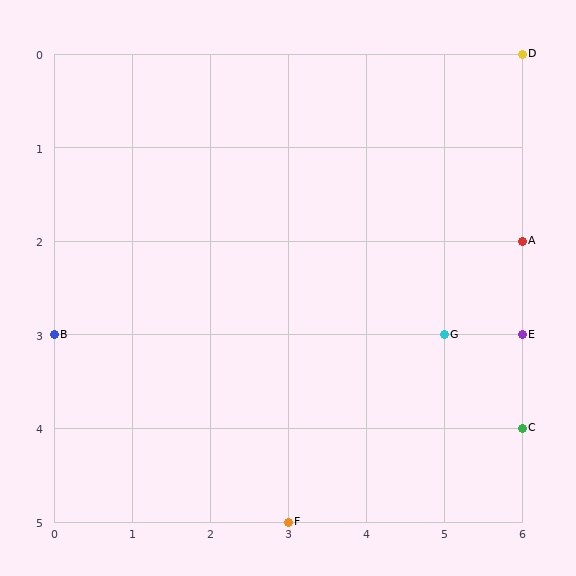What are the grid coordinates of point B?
Point B is at grid coordinates (0, 3).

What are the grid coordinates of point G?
Point G is at grid coordinates (5, 3).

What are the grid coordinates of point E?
Point E is at grid coordinates (6, 3).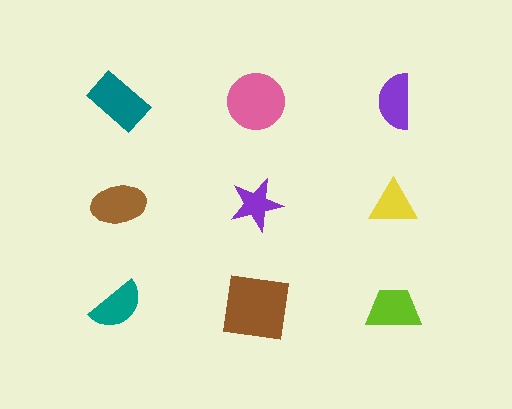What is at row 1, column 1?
A teal rectangle.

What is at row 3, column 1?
A teal semicircle.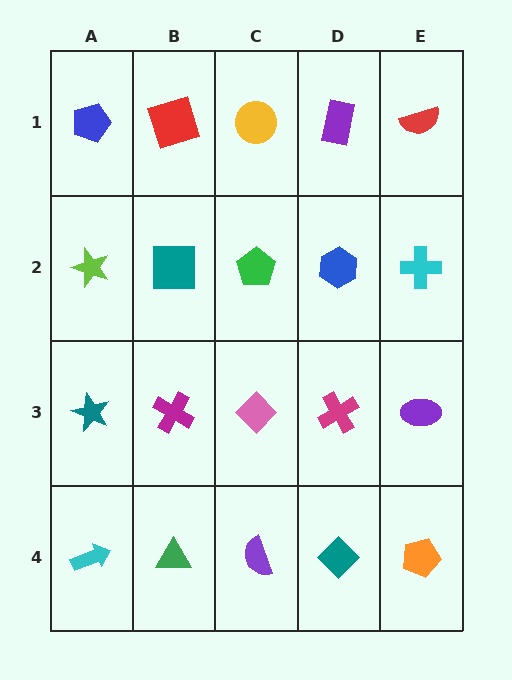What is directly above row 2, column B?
A red square.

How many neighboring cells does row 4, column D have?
3.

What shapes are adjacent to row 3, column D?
A blue hexagon (row 2, column D), a teal diamond (row 4, column D), a pink diamond (row 3, column C), a purple ellipse (row 3, column E).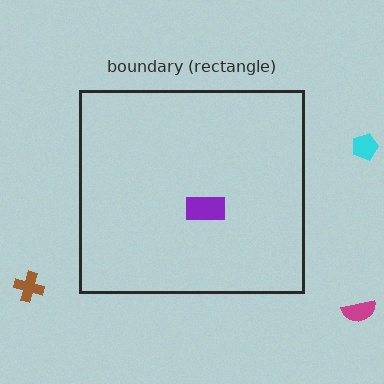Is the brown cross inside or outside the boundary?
Outside.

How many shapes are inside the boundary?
1 inside, 3 outside.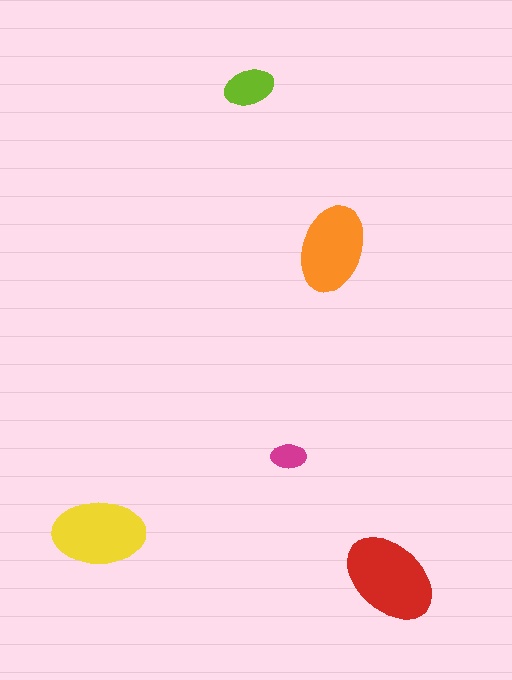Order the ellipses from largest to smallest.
the red one, the yellow one, the orange one, the lime one, the magenta one.